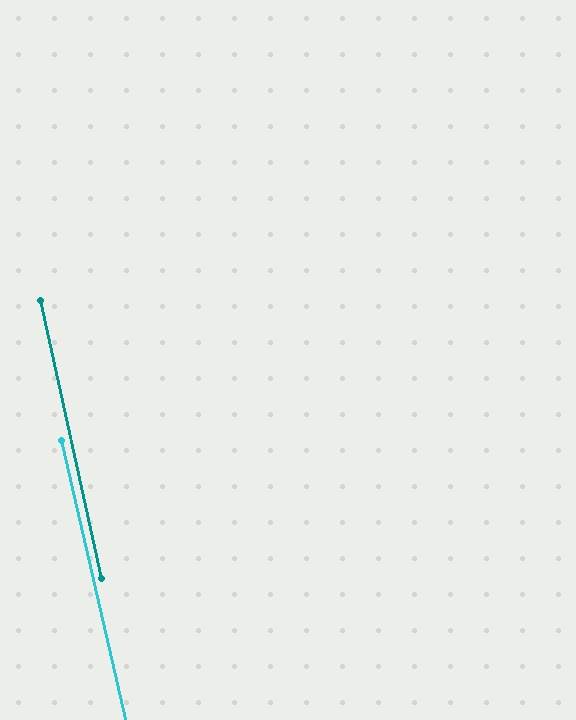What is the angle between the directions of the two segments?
Approximately 1 degree.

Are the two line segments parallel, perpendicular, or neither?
Parallel — their directions differ by only 0.7°.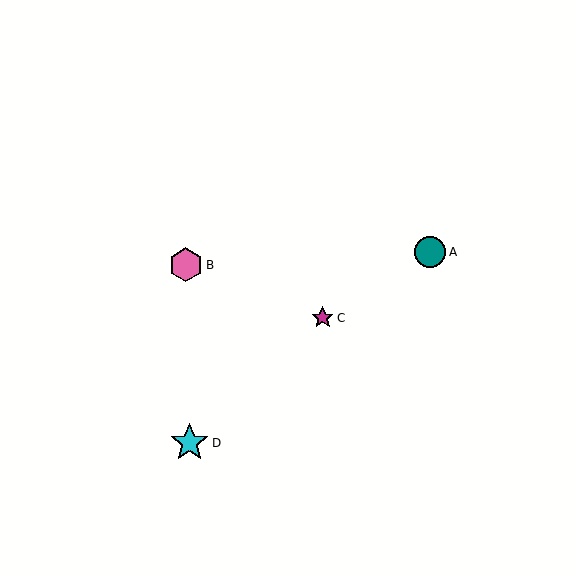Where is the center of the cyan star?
The center of the cyan star is at (189, 443).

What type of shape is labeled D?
Shape D is a cyan star.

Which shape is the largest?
The cyan star (labeled D) is the largest.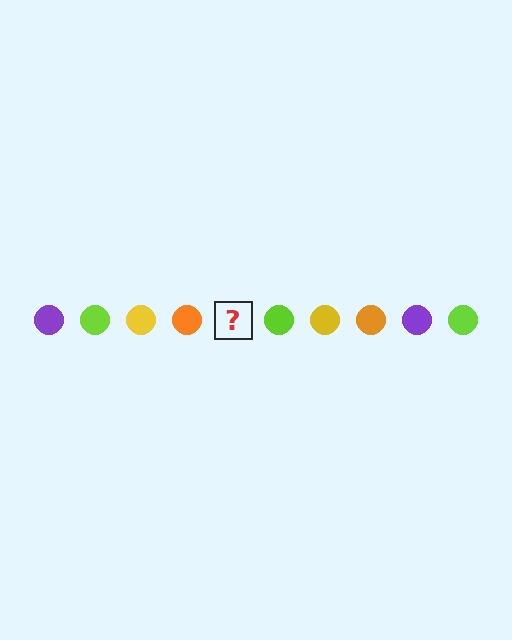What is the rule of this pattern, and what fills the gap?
The rule is that the pattern cycles through purple, lime, yellow, orange circles. The gap should be filled with a purple circle.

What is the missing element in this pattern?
The missing element is a purple circle.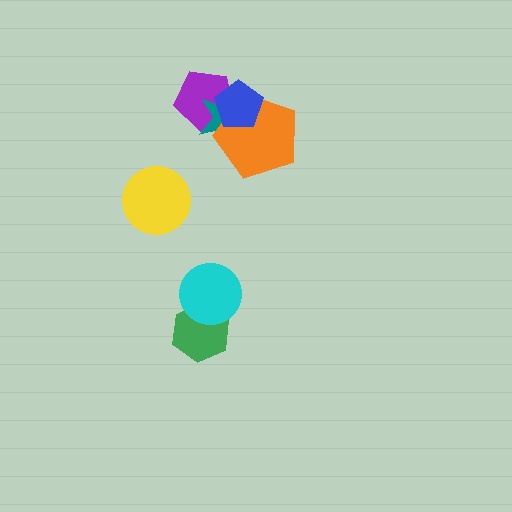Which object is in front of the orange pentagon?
The blue pentagon is in front of the orange pentagon.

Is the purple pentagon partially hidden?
Yes, it is partially covered by another shape.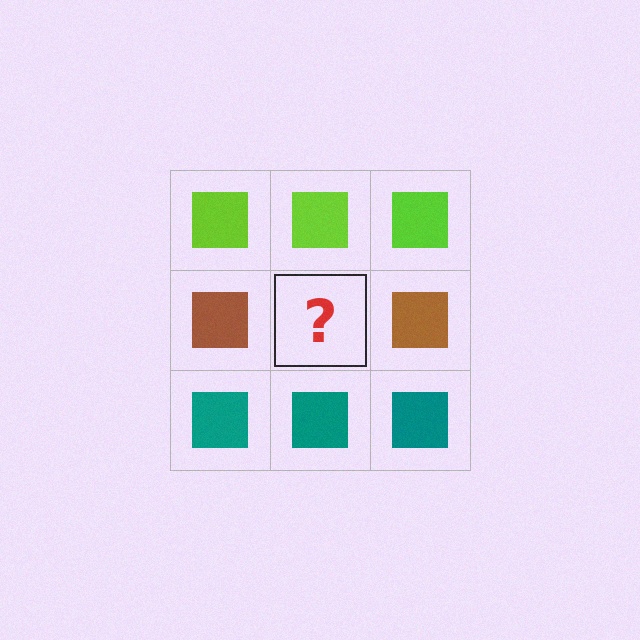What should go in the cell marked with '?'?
The missing cell should contain a brown square.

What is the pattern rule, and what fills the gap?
The rule is that each row has a consistent color. The gap should be filled with a brown square.